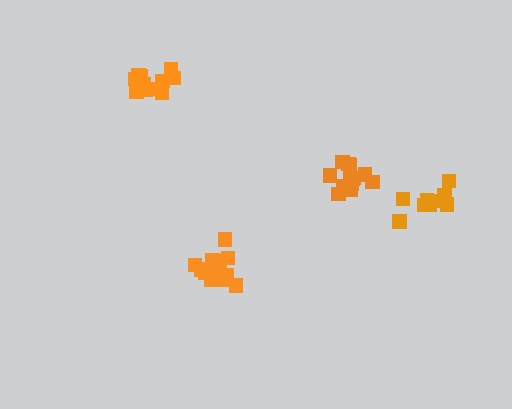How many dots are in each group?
Group 1: 14 dots, Group 2: 14 dots, Group 3: 13 dots, Group 4: 10 dots (51 total).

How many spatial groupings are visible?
There are 4 spatial groupings.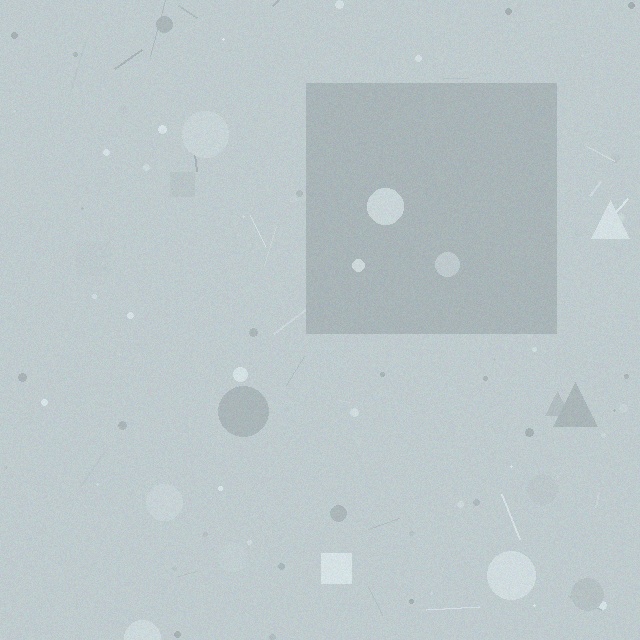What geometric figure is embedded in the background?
A square is embedded in the background.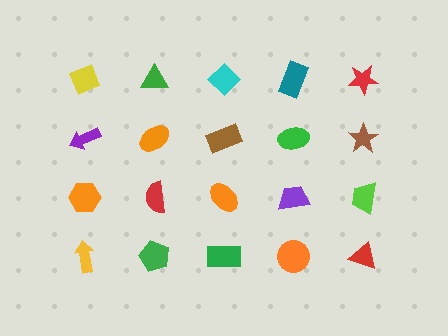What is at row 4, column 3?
A green rectangle.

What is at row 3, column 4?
A purple trapezoid.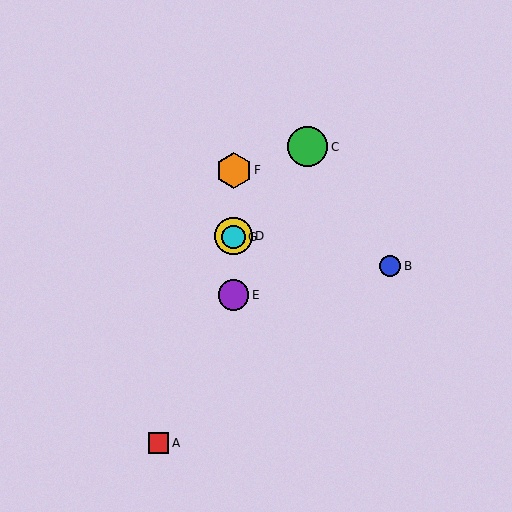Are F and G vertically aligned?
Yes, both are at x≈234.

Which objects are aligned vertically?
Objects D, E, F, G are aligned vertically.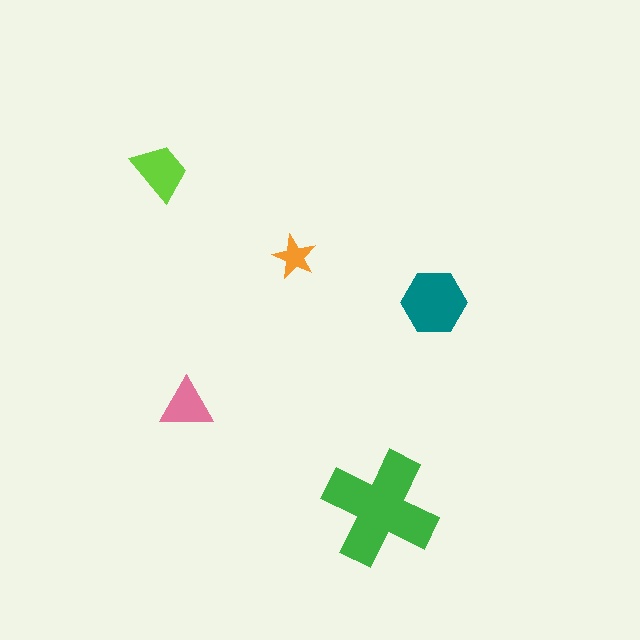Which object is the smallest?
The orange star.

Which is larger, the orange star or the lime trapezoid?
The lime trapezoid.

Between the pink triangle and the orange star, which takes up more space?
The pink triangle.